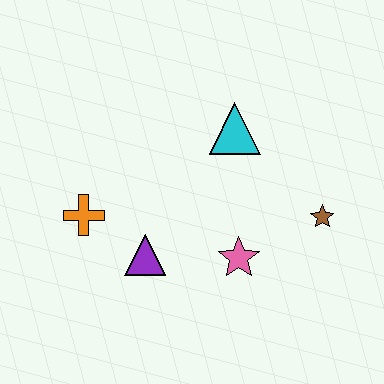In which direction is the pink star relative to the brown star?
The pink star is to the left of the brown star.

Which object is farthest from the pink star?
The orange cross is farthest from the pink star.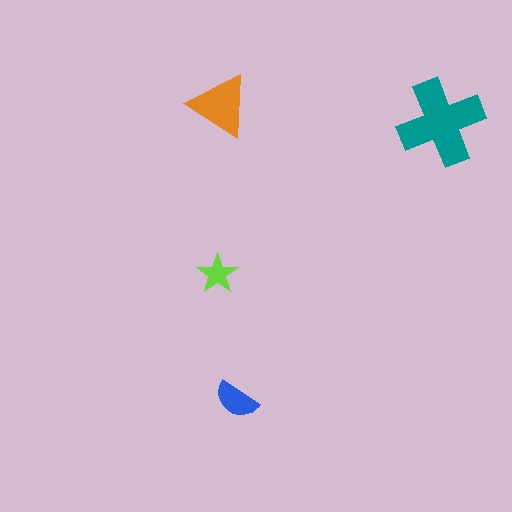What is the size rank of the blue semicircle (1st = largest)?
3rd.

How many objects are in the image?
There are 4 objects in the image.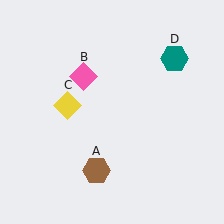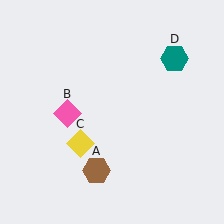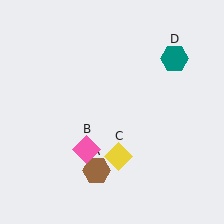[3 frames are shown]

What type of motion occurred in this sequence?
The pink diamond (object B), yellow diamond (object C) rotated counterclockwise around the center of the scene.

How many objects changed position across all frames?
2 objects changed position: pink diamond (object B), yellow diamond (object C).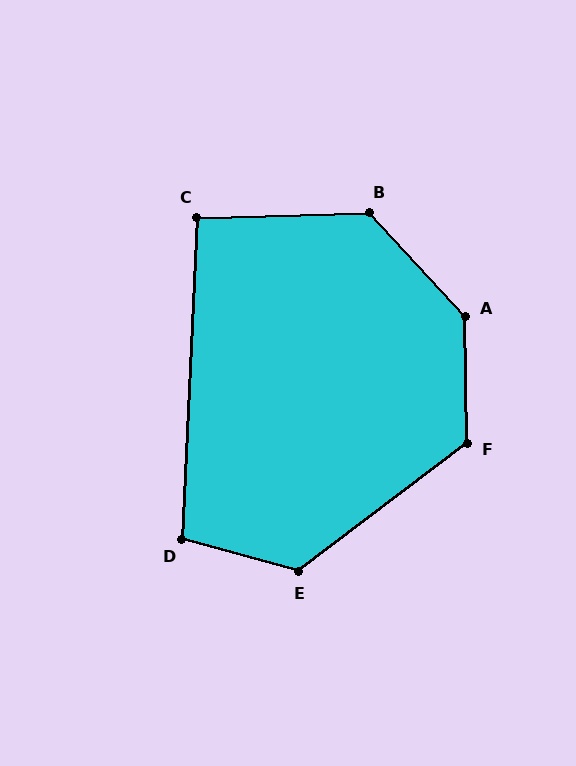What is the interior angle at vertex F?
Approximately 126 degrees (obtuse).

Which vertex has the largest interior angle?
A, at approximately 139 degrees.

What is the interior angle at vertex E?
Approximately 127 degrees (obtuse).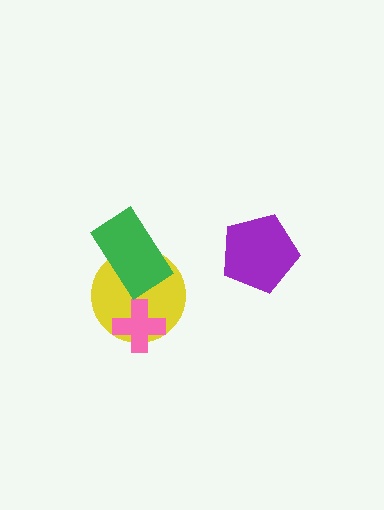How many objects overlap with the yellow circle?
2 objects overlap with the yellow circle.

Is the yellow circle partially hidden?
Yes, it is partially covered by another shape.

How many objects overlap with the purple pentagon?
0 objects overlap with the purple pentagon.